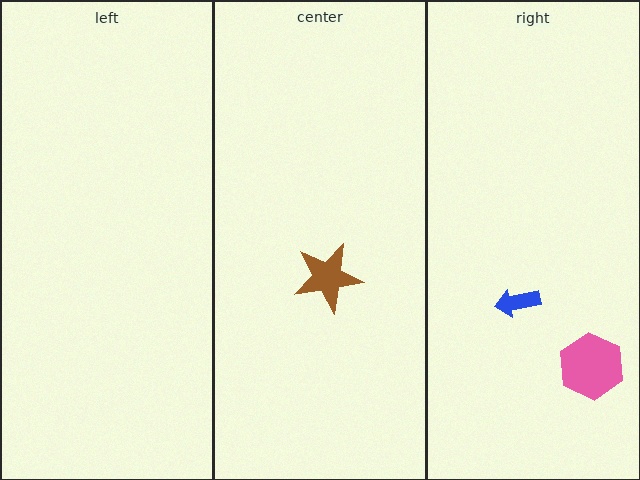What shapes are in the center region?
The brown star.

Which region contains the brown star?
The center region.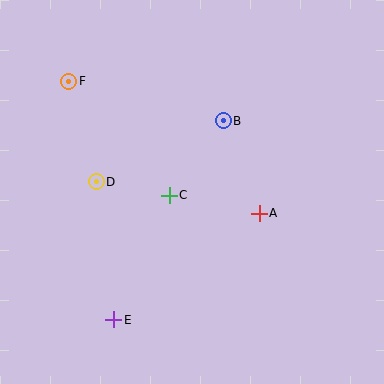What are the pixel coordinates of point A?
Point A is at (259, 213).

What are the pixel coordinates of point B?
Point B is at (223, 121).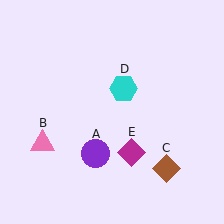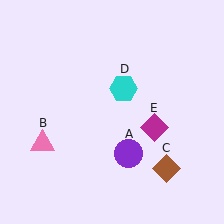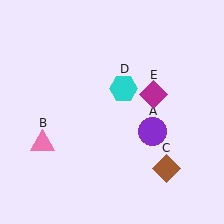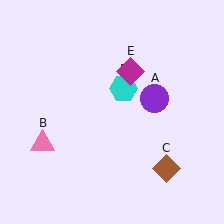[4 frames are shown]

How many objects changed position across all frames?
2 objects changed position: purple circle (object A), magenta diamond (object E).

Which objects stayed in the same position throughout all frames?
Pink triangle (object B) and brown diamond (object C) and cyan hexagon (object D) remained stationary.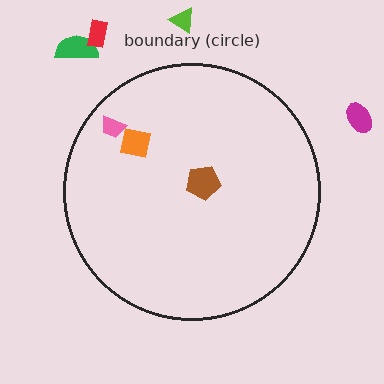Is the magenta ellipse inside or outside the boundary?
Outside.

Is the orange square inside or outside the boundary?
Inside.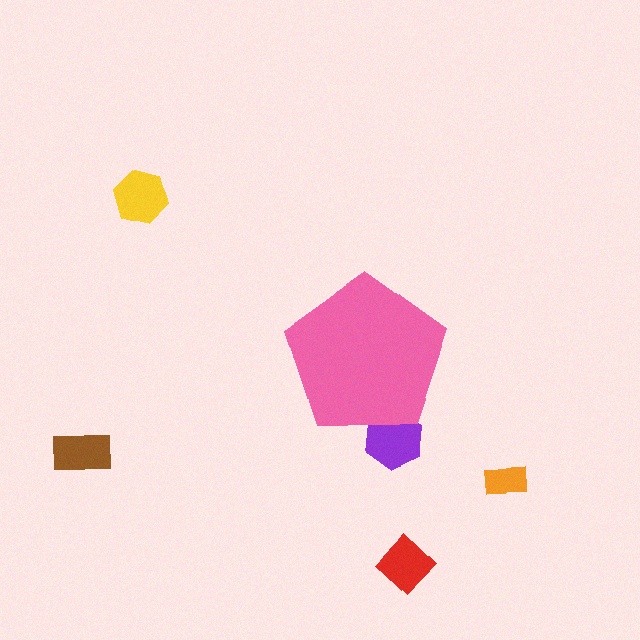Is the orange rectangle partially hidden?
No, the orange rectangle is fully visible.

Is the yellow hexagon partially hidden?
No, the yellow hexagon is fully visible.